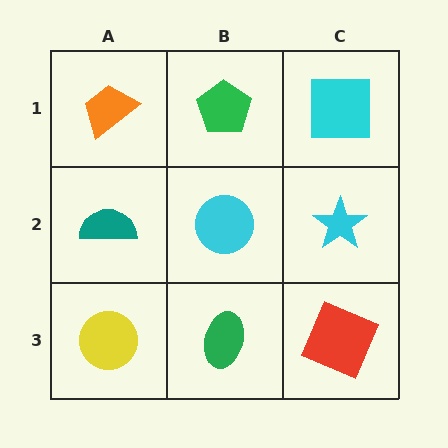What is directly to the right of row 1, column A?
A green pentagon.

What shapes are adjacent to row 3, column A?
A teal semicircle (row 2, column A), a green ellipse (row 3, column B).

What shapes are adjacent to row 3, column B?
A cyan circle (row 2, column B), a yellow circle (row 3, column A), a red square (row 3, column C).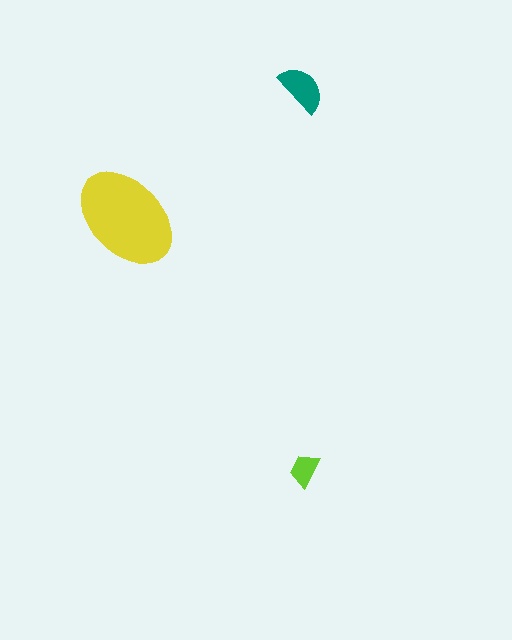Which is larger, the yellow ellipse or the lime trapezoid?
The yellow ellipse.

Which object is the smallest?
The lime trapezoid.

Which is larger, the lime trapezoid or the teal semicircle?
The teal semicircle.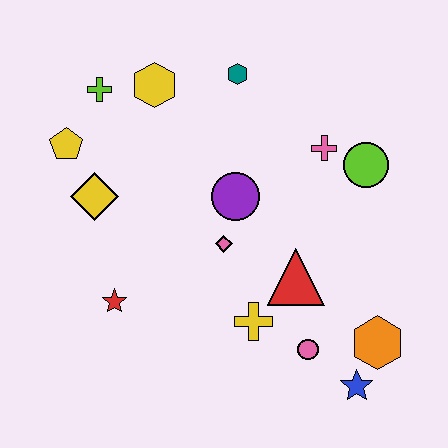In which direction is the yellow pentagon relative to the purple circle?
The yellow pentagon is to the left of the purple circle.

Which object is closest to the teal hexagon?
The yellow hexagon is closest to the teal hexagon.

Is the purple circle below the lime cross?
Yes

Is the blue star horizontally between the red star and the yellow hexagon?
No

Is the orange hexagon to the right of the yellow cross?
Yes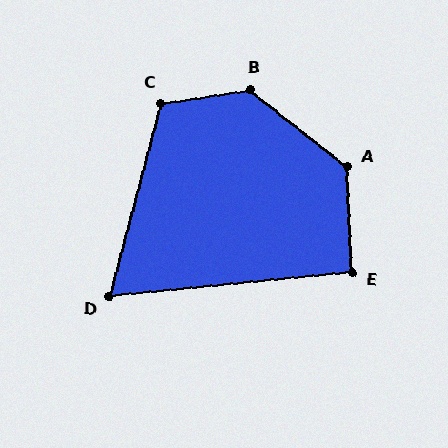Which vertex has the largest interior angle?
B, at approximately 134 degrees.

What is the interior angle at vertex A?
Approximately 130 degrees (obtuse).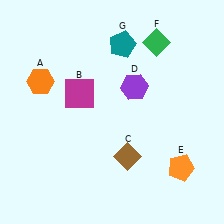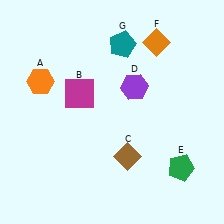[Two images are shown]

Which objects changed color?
E changed from orange to green. F changed from green to orange.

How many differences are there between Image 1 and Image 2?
There are 2 differences between the two images.